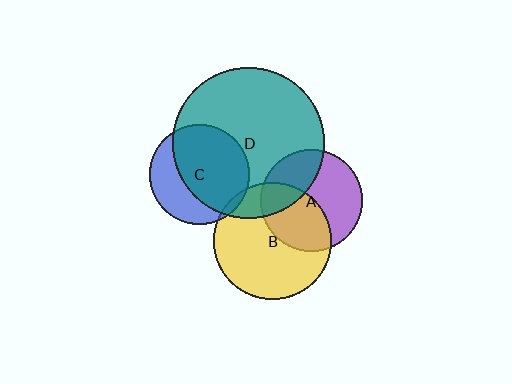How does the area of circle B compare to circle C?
Approximately 1.4 times.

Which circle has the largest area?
Circle D (teal).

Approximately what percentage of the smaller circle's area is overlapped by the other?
Approximately 30%.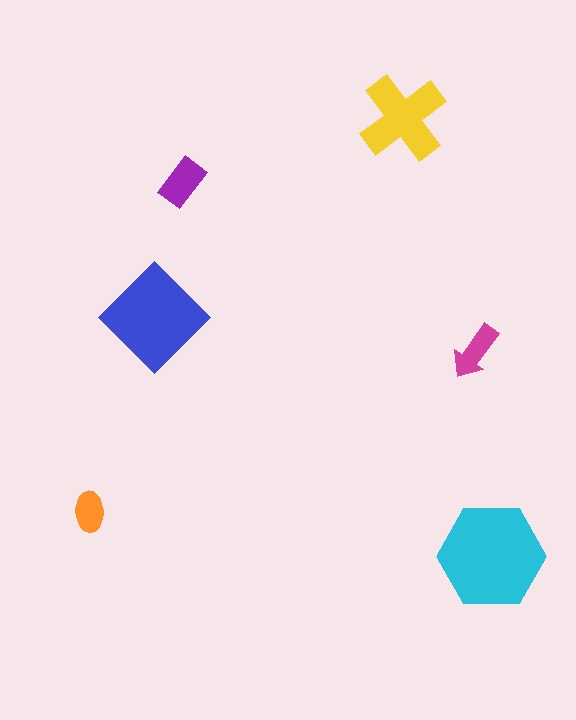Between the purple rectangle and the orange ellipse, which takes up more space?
The purple rectangle.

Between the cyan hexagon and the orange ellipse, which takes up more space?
The cyan hexagon.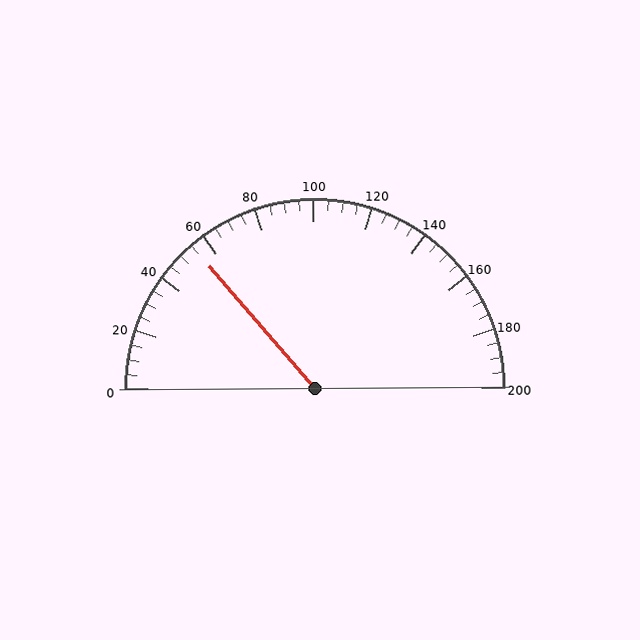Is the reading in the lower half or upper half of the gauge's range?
The reading is in the lower half of the range (0 to 200).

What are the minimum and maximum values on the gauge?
The gauge ranges from 0 to 200.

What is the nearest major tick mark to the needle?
The nearest major tick mark is 60.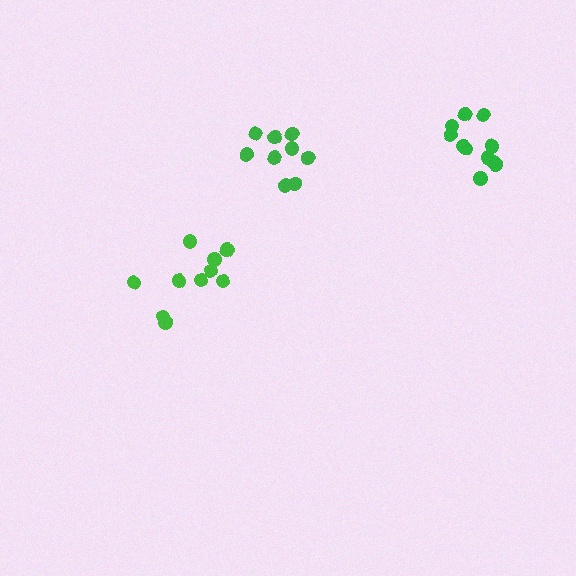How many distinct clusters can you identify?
There are 3 distinct clusters.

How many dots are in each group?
Group 1: 10 dots, Group 2: 9 dots, Group 3: 11 dots (30 total).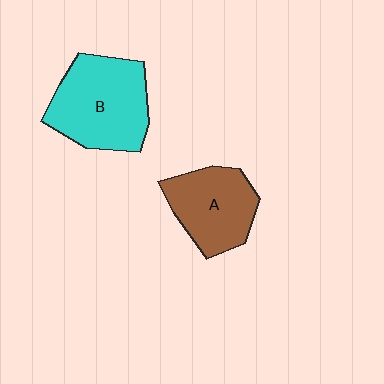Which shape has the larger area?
Shape B (cyan).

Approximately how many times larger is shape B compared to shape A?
Approximately 1.3 times.